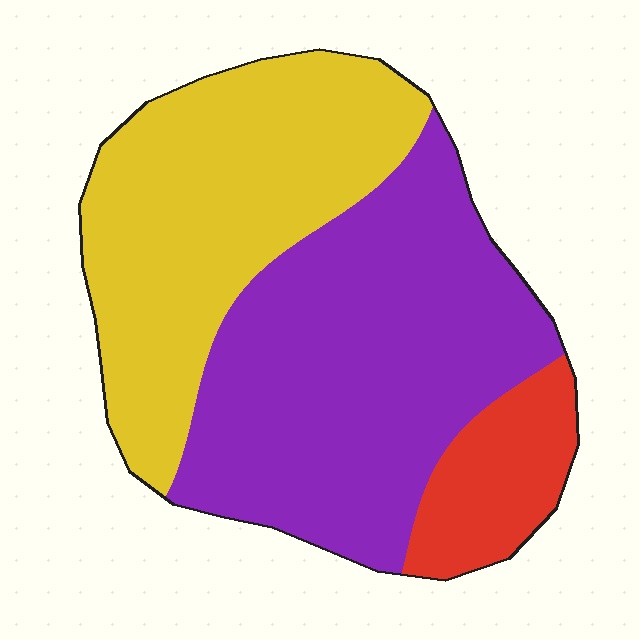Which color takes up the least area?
Red, at roughly 10%.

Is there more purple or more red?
Purple.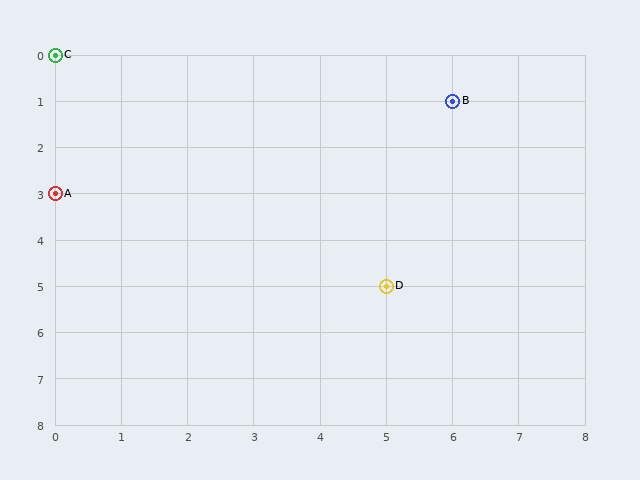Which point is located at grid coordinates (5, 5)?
Point D is at (5, 5).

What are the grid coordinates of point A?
Point A is at grid coordinates (0, 3).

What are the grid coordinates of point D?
Point D is at grid coordinates (5, 5).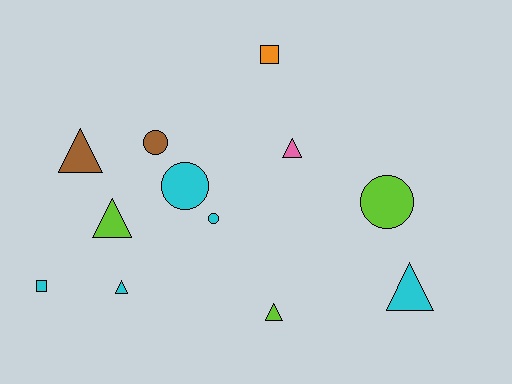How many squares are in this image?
There are 2 squares.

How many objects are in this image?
There are 12 objects.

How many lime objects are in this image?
There are 3 lime objects.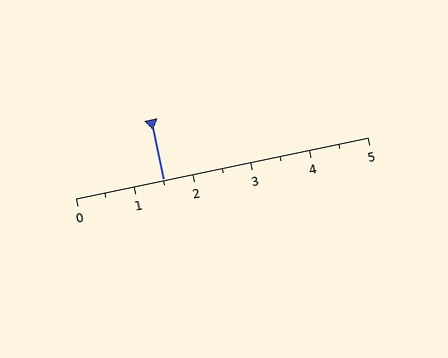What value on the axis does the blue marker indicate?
The marker indicates approximately 1.5.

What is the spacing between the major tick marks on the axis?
The major ticks are spaced 1 apart.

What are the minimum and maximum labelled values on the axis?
The axis runs from 0 to 5.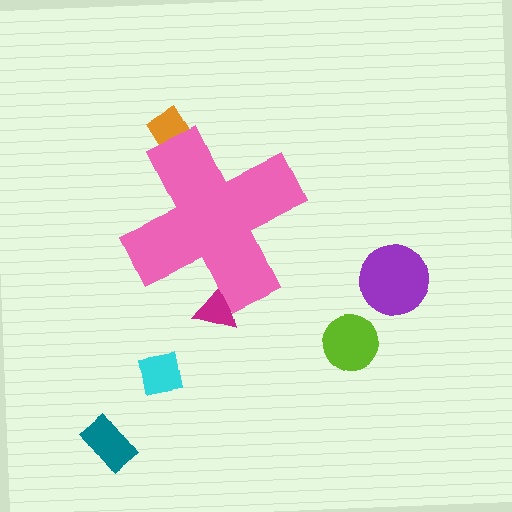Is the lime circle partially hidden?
No, the lime circle is fully visible.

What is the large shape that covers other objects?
A pink cross.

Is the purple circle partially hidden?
No, the purple circle is fully visible.